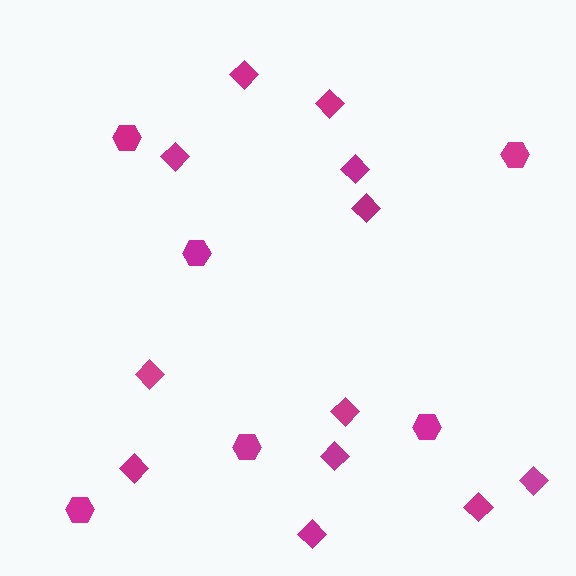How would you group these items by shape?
There are 2 groups: one group of diamonds (12) and one group of hexagons (6).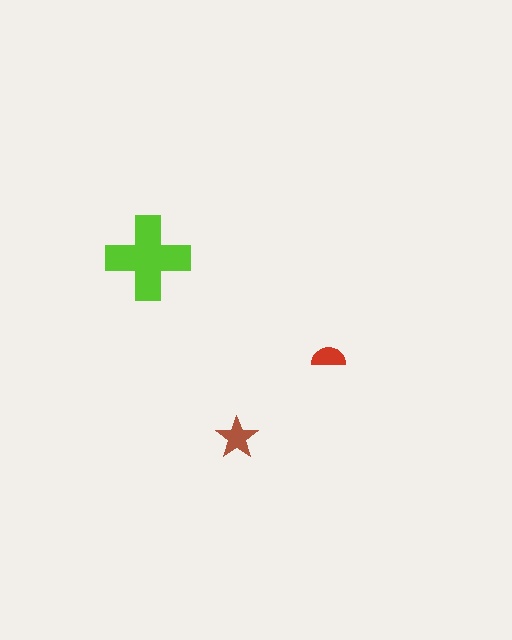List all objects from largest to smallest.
The lime cross, the brown star, the red semicircle.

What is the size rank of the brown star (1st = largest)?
2nd.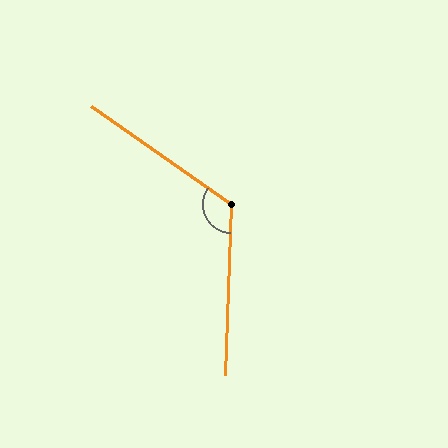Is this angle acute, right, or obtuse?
It is obtuse.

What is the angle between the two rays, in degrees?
Approximately 123 degrees.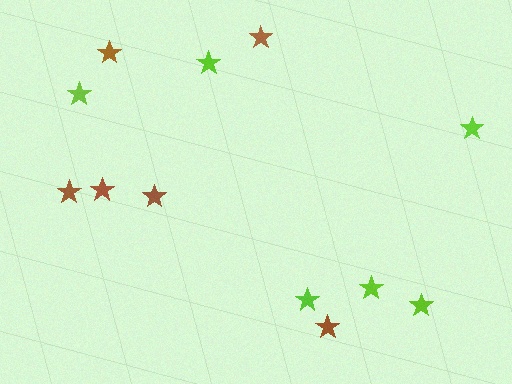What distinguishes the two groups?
There are 2 groups: one group of lime stars (6) and one group of brown stars (6).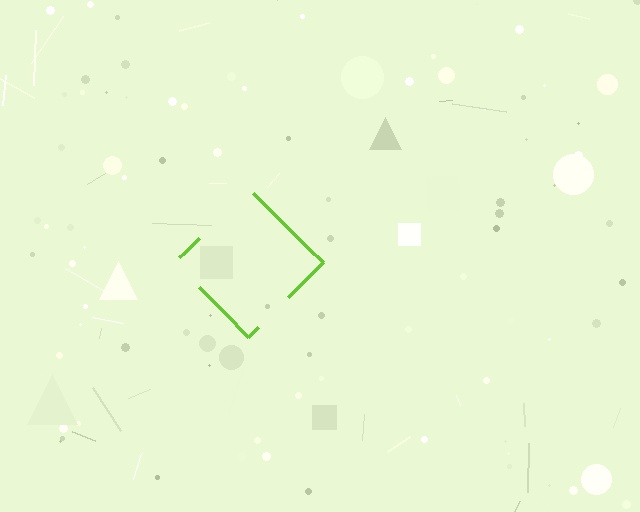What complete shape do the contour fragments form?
The contour fragments form a diamond.